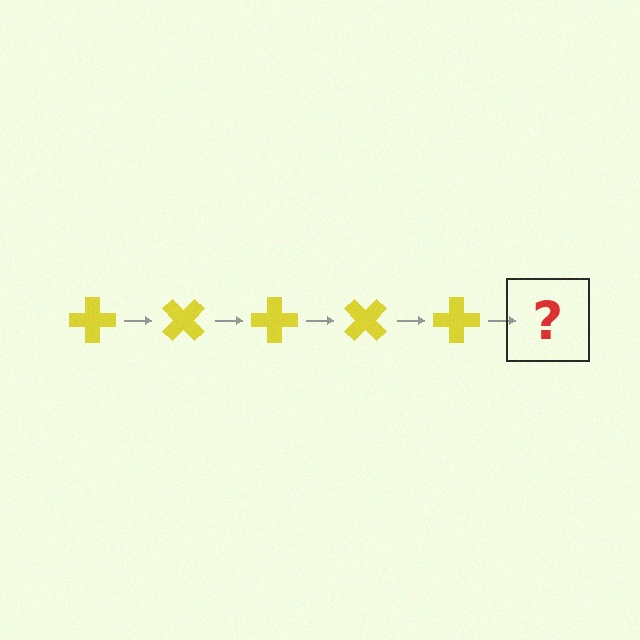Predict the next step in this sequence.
The next step is a yellow cross rotated 225 degrees.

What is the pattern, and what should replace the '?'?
The pattern is that the cross rotates 45 degrees each step. The '?' should be a yellow cross rotated 225 degrees.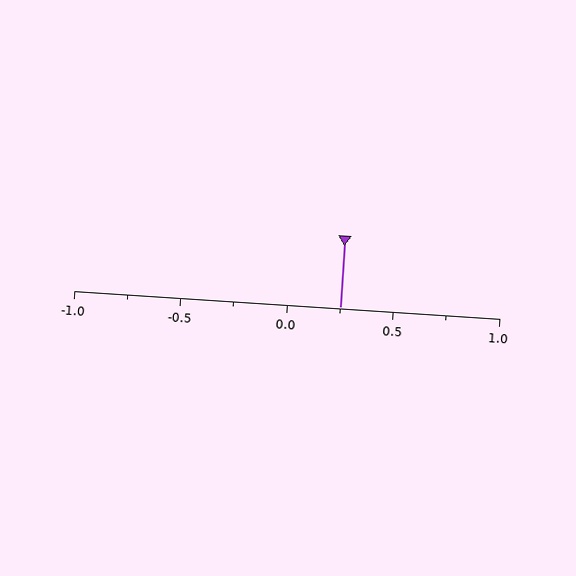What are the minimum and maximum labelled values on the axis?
The axis runs from -1.0 to 1.0.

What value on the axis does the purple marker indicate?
The marker indicates approximately 0.25.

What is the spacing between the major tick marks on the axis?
The major ticks are spaced 0.5 apart.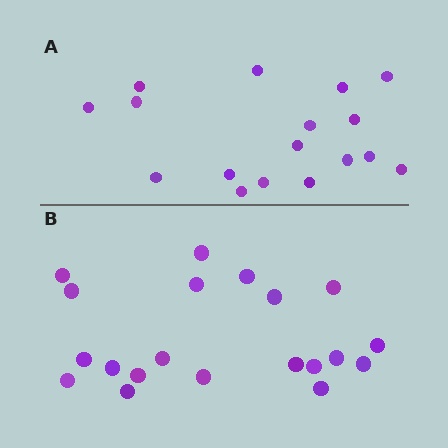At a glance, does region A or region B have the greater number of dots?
Region B (the bottom region) has more dots.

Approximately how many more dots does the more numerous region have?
Region B has just a few more — roughly 2 or 3 more dots than region A.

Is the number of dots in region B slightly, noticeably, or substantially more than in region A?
Region B has only slightly more — the two regions are fairly close. The ratio is roughly 1.2 to 1.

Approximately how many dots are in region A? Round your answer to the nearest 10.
About 20 dots. (The exact count is 17, which rounds to 20.)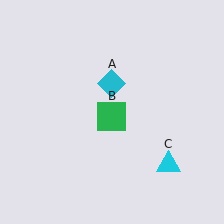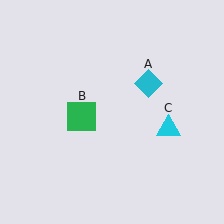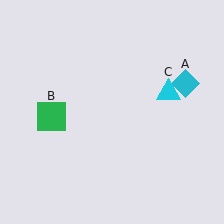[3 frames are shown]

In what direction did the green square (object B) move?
The green square (object B) moved left.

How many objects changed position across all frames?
3 objects changed position: cyan diamond (object A), green square (object B), cyan triangle (object C).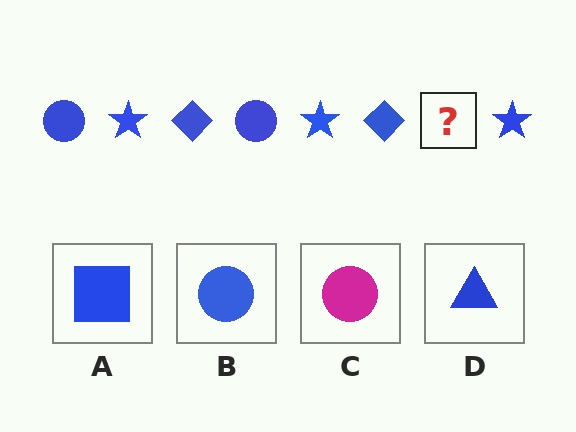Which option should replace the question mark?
Option B.